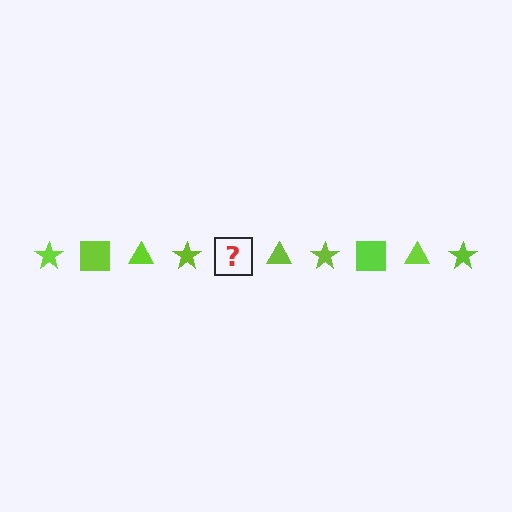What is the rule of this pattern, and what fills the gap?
The rule is that the pattern cycles through star, square, triangle shapes in lime. The gap should be filled with a lime square.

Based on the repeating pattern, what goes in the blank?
The blank should be a lime square.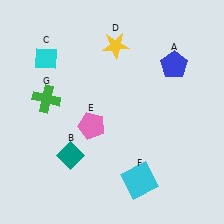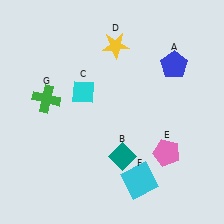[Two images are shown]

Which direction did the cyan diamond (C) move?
The cyan diamond (C) moved right.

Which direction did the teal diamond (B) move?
The teal diamond (B) moved right.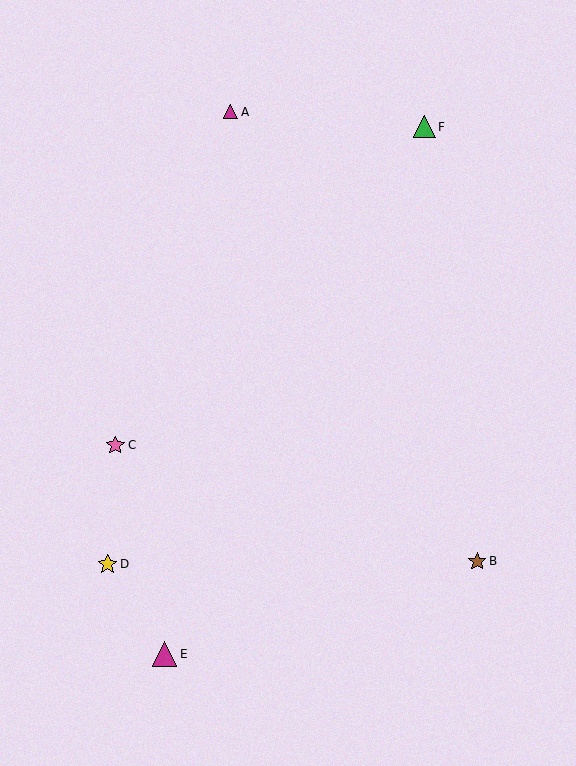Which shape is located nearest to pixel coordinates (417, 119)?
The green triangle (labeled F) at (424, 127) is nearest to that location.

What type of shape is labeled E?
Shape E is a magenta triangle.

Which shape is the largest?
The magenta triangle (labeled E) is the largest.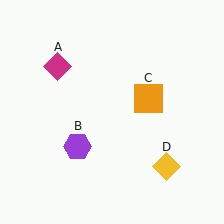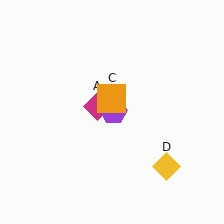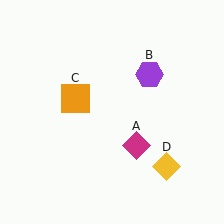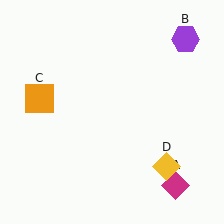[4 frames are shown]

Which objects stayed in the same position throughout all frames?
Yellow diamond (object D) remained stationary.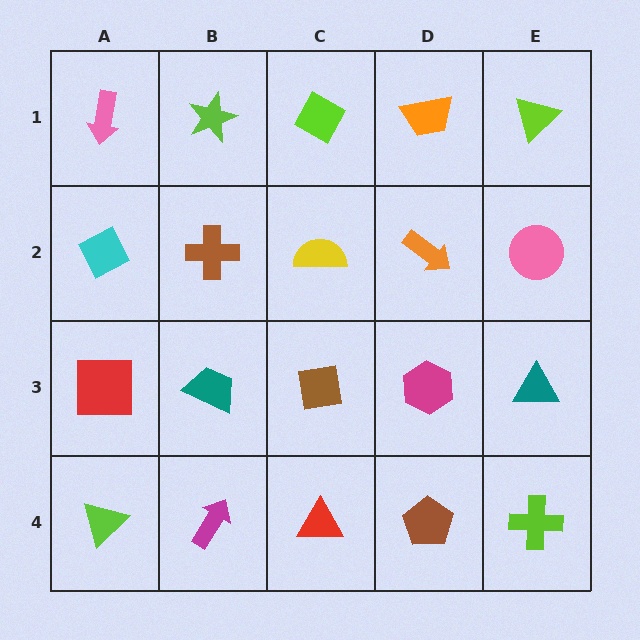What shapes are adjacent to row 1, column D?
An orange arrow (row 2, column D), a lime diamond (row 1, column C), a lime triangle (row 1, column E).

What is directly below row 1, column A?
A cyan diamond.